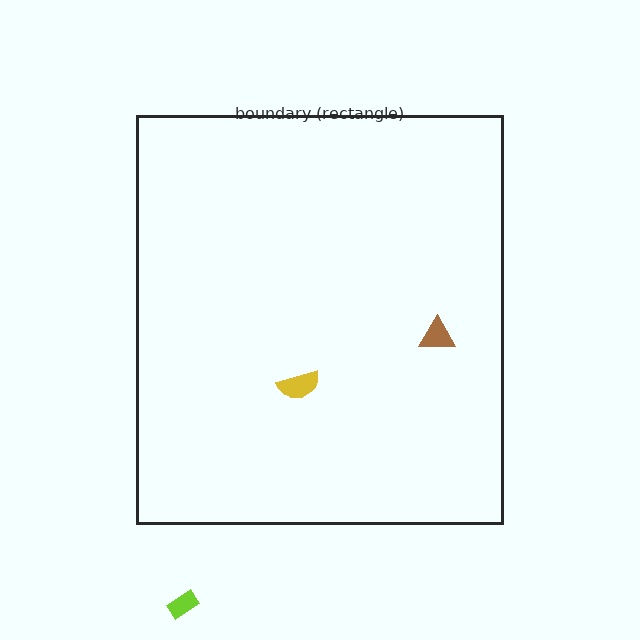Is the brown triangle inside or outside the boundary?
Inside.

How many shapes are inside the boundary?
2 inside, 1 outside.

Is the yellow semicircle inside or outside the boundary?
Inside.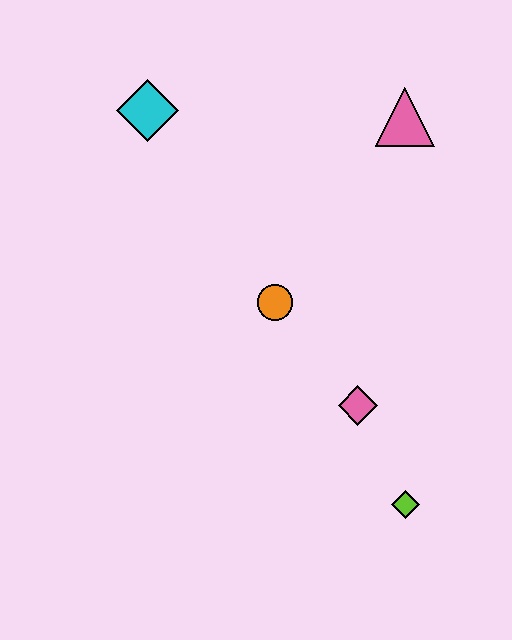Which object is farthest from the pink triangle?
The lime diamond is farthest from the pink triangle.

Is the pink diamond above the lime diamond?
Yes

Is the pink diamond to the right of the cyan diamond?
Yes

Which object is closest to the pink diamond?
The lime diamond is closest to the pink diamond.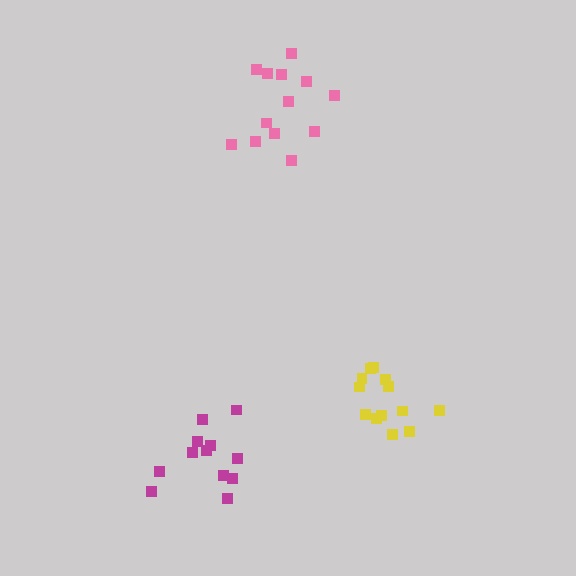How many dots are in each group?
Group 1: 13 dots, Group 2: 13 dots, Group 3: 12 dots (38 total).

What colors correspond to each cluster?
The clusters are colored: pink, yellow, magenta.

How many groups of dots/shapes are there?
There are 3 groups.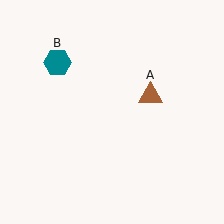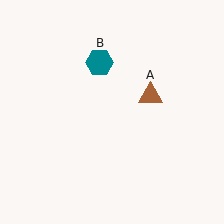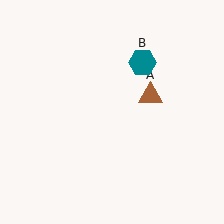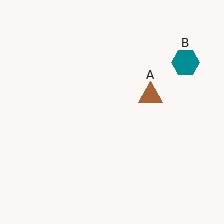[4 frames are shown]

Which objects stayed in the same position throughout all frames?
Brown triangle (object A) remained stationary.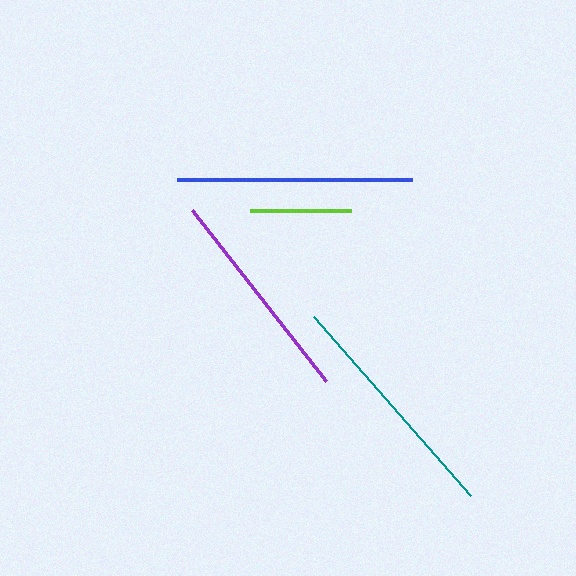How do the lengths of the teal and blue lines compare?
The teal and blue lines are approximately the same length.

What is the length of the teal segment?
The teal segment is approximately 238 pixels long.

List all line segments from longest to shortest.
From longest to shortest: teal, blue, purple, lime.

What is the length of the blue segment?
The blue segment is approximately 235 pixels long.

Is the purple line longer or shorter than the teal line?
The teal line is longer than the purple line.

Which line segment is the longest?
The teal line is the longest at approximately 238 pixels.